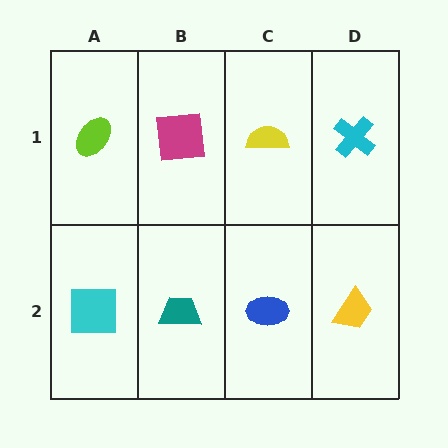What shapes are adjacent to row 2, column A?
A lime ellipse (row 1, column A), a teal trapezoid (row 2, column B).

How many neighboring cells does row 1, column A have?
2.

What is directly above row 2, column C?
A yellow semicircle.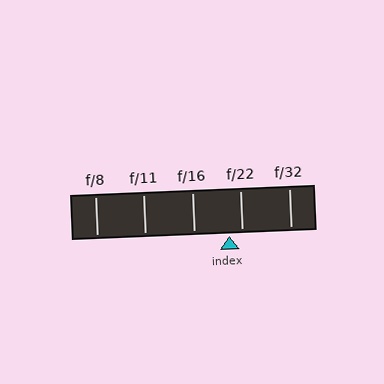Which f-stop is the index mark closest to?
The index mark is closest to f/22.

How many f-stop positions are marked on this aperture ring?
There are 5 f-stop positions marked.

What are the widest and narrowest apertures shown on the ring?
The widest aperture shown is f/8 and the narrowest is f/32.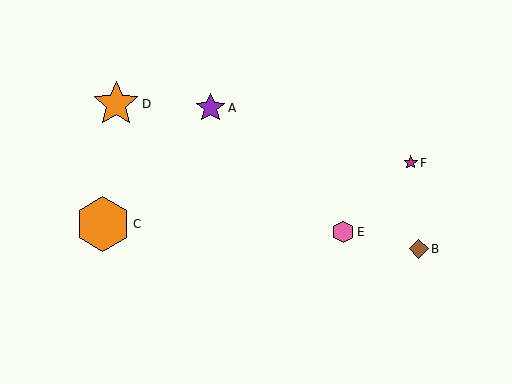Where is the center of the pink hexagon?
The center of the pink hexagon is at (343, 232).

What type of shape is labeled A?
Shape A is a purple star.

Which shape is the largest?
The orange hexagon (labeled C) is the largest.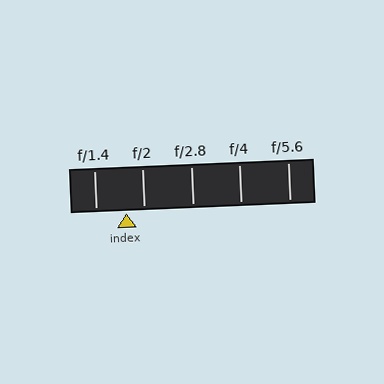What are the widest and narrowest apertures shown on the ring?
The widest aperture shown is f/1.4 and the narrowest is f/5.6.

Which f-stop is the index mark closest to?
The index mark is closest to f/2.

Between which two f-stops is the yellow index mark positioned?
The index mark is between f/1.4 and f/2.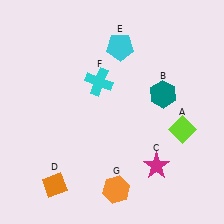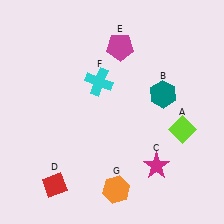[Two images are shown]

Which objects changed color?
D changed from orange to red. E changed from cyan to magenta.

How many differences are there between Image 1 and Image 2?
There are 2 differences between the two images.